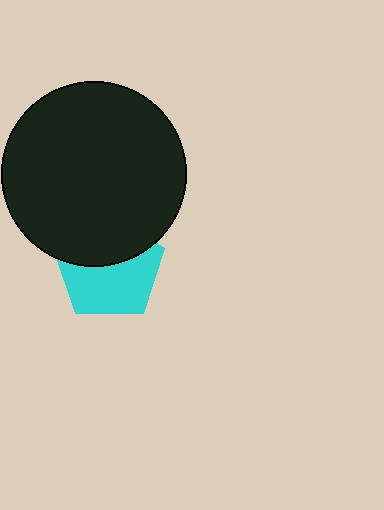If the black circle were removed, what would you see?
You would see the complete cyan pentagon.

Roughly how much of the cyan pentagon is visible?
About half of it is visible (roughly 57%).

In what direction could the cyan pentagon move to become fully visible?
The cyan pentagon could move down. That would shift it out from behind the black circle entirely.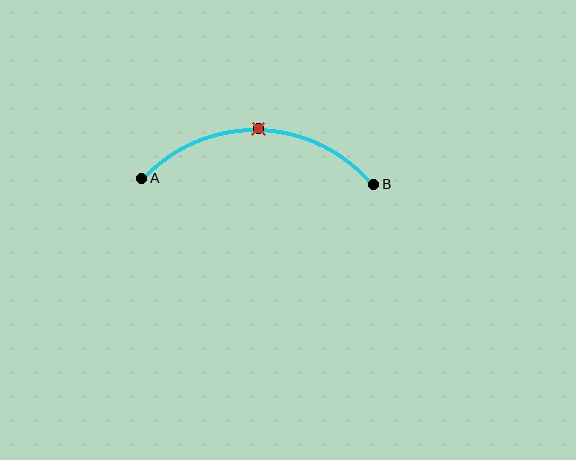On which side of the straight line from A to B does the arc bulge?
The arc bulges above the straight line connecting A and B.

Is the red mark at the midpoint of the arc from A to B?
Yes. The red mark lies on the arc at equal arc-length from both A and B — it is the arc midpoint.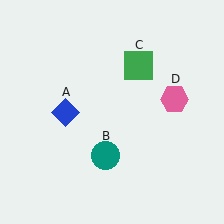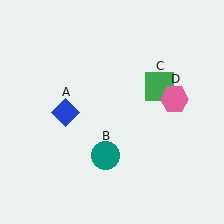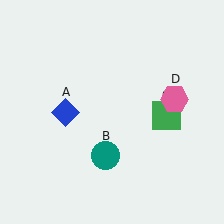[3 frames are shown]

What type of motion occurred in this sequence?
The green square (object C) rotated clockwise around the center of the scene.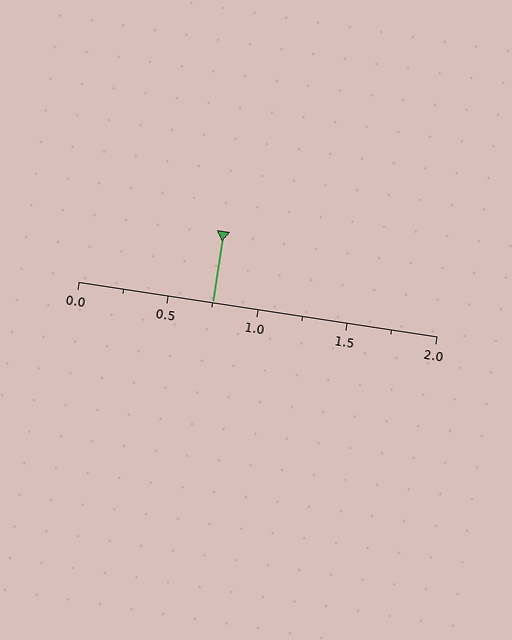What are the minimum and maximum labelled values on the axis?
The axis runs from 0.0 to 2.0.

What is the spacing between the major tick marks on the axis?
The major ticks are spaced 0.5 apart.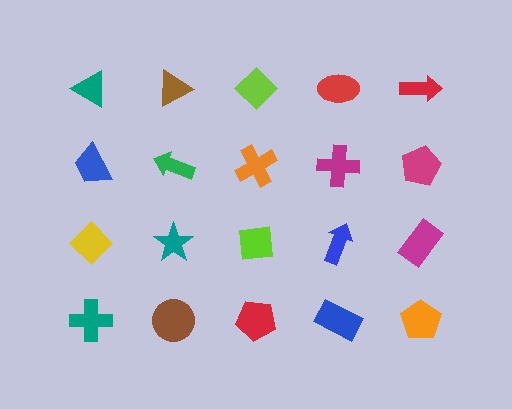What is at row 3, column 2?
A teal star.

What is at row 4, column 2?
A brown circle.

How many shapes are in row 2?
5 shapes.